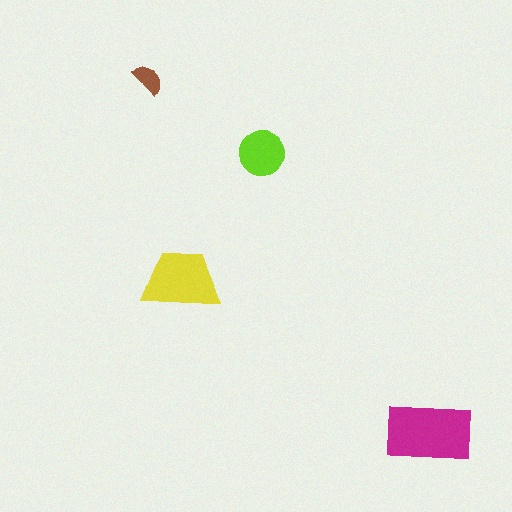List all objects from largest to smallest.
The magenta rectangle, the yellow trapezoid, the lime circle, the brown semicircle.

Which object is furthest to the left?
The brown semicircle is leftmost.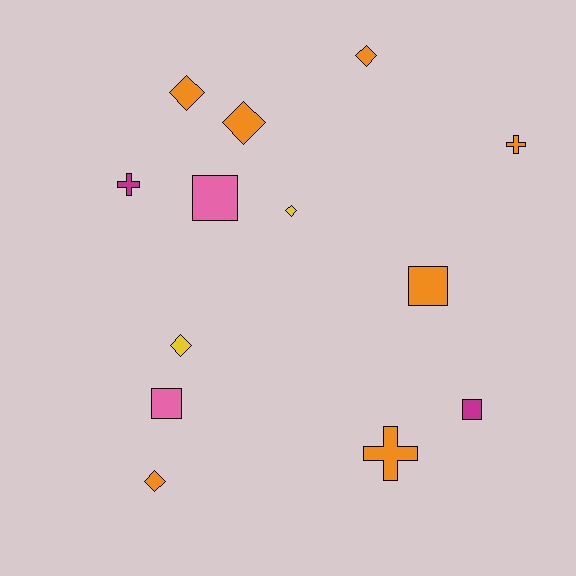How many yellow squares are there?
There are no yellow squares.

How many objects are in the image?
There are 13 objects.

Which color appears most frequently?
Orange, with 7 objects.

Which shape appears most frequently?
Diamond, with 6 objects.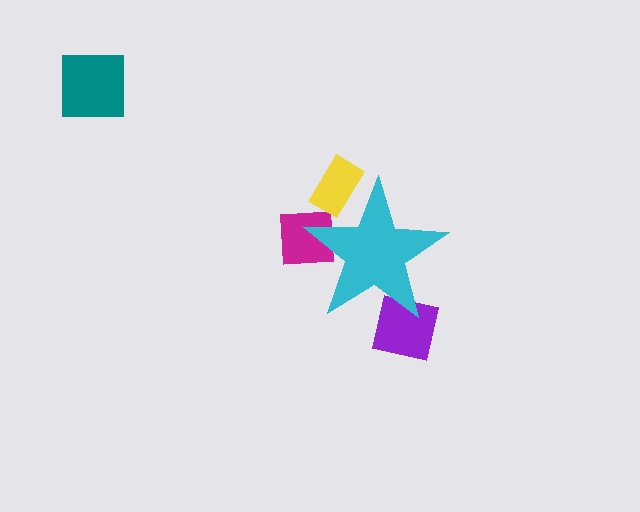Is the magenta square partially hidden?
Yes, the magenta square is partially hidden behind the cyan star.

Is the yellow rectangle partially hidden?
Yes, the yellow rectangle is partially hidden behind the cyan star.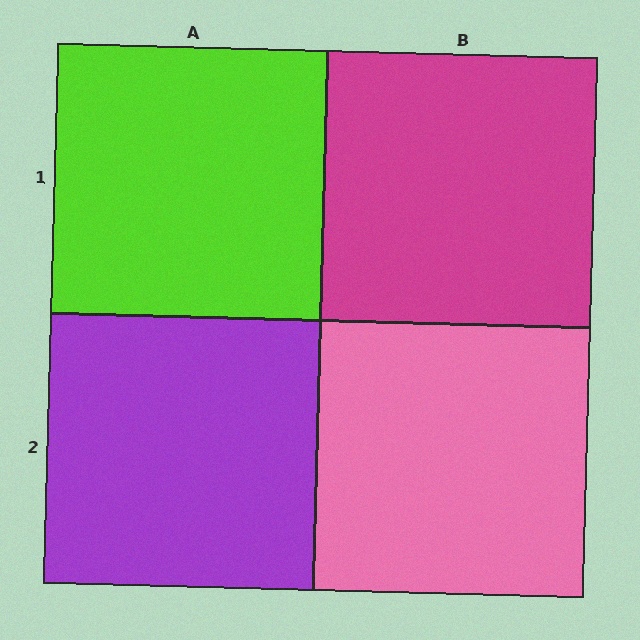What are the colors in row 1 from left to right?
Lime, magenta.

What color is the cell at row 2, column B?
Pink.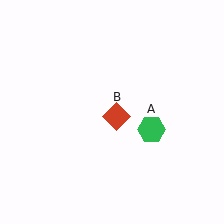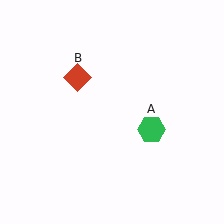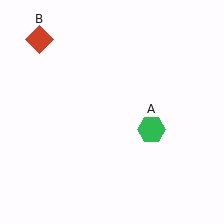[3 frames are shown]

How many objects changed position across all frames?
1 object changed position: red diamond (object B).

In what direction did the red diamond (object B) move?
The red diamond (object B) moved up and to the left.